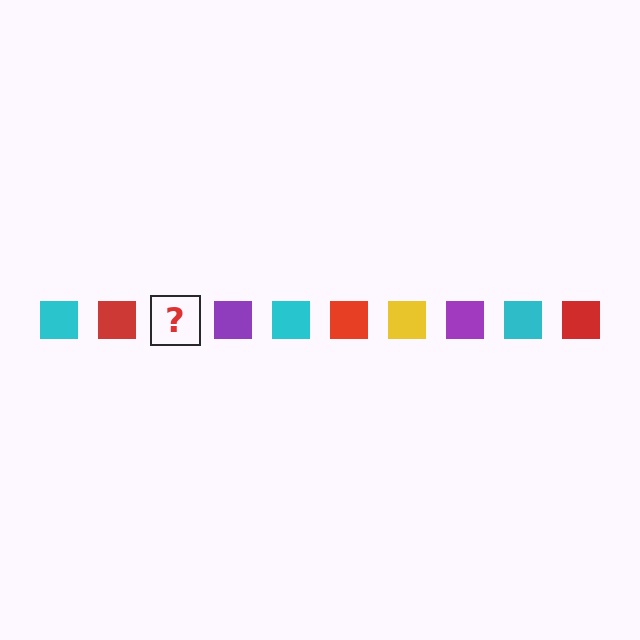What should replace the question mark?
The question mark should be replaced with a yellow square.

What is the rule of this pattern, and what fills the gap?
The rule is that the pattern cycles through cyan, red, yellow, purple squares. The gap should be filled with a yellow square.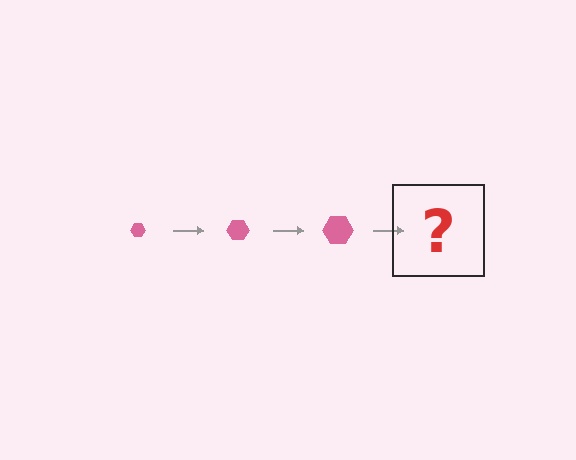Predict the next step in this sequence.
The next step is a pink hexagon, larger than the previous one.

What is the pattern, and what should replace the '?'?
The pattern is that the hexagon gets progressively larger each step. The '?' should be a pink hexagon, larger than the previous one.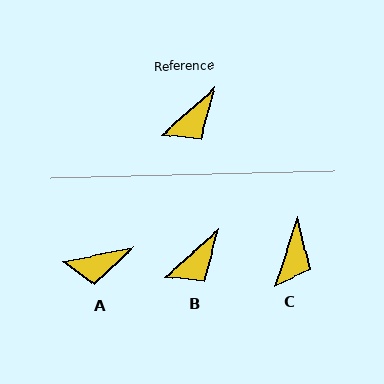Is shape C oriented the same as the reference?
No, it is off by about 30 degrees.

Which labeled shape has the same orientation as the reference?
B.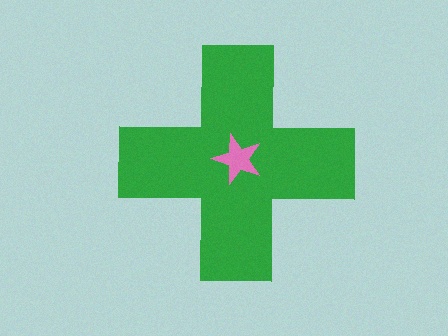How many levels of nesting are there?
2.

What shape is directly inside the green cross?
The pink star.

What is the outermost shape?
The green cross.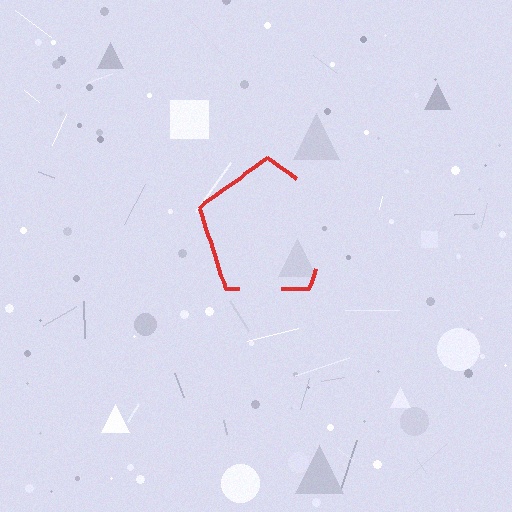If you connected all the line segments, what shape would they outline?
They would outline a pentagon.